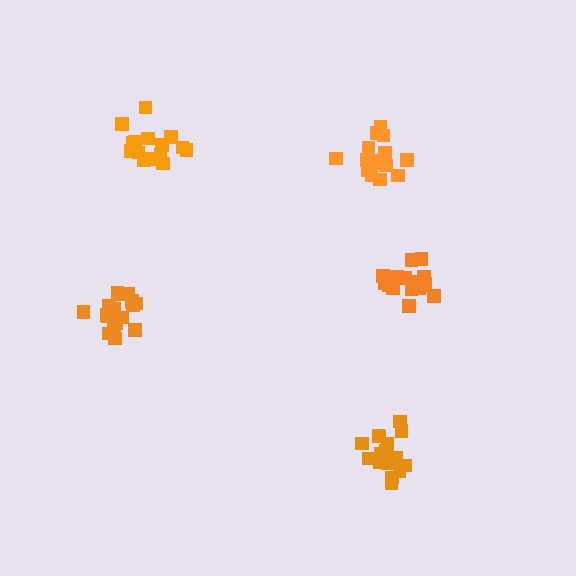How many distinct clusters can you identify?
There are 5 distinct clusters.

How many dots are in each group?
Group 1: 17 dots, Group 2: 16 dots, Group 3: 18 dots, Group 4: 19 dots, Group 5: 16 dots (86 total).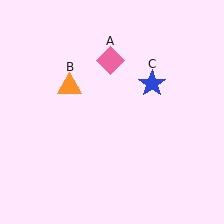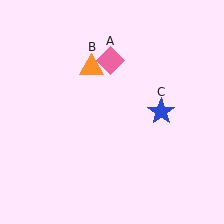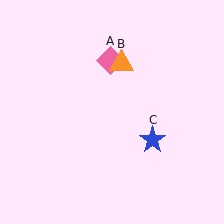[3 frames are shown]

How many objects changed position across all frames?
2 objects changed position: orange triangle (object B), blue star (object C).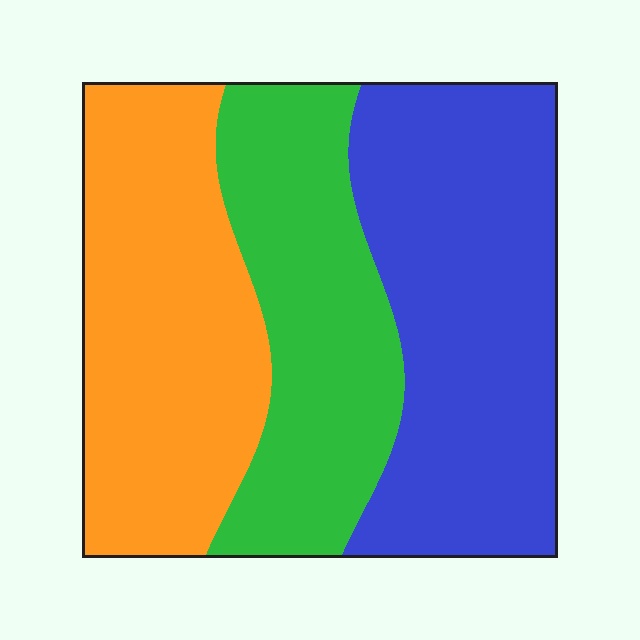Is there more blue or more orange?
Blue.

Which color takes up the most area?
Blue, at roughly 40%.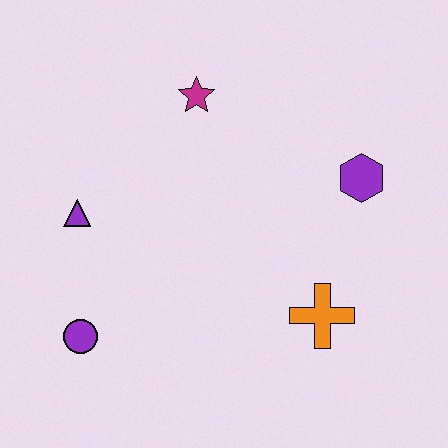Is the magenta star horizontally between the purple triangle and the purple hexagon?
Yes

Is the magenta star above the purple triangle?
Yes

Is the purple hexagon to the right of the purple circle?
Yes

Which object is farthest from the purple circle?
The purple hexagon is farthest from the purple circle.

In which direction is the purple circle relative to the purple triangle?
The purple circle is below the purple triangle.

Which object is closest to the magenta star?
The purple triangle is closest to the magenta star.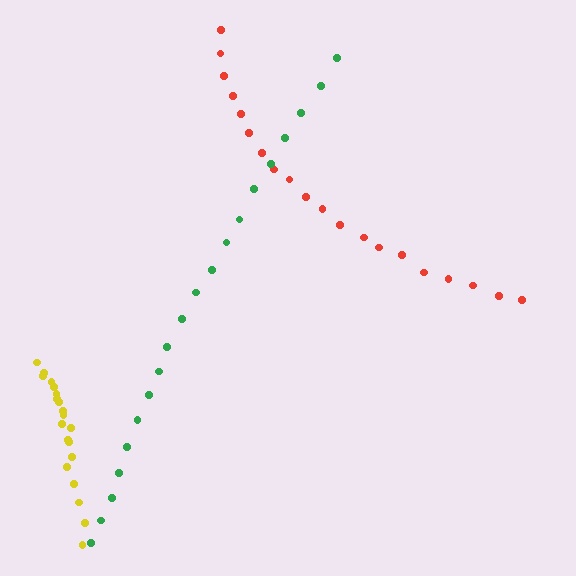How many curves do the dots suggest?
There are 3 distinct paths.